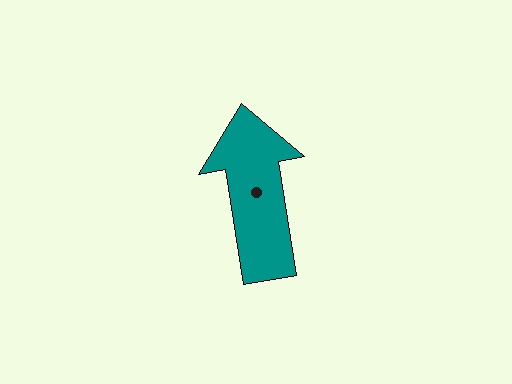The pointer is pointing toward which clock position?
Roughly 12 o'clock.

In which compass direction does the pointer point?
North.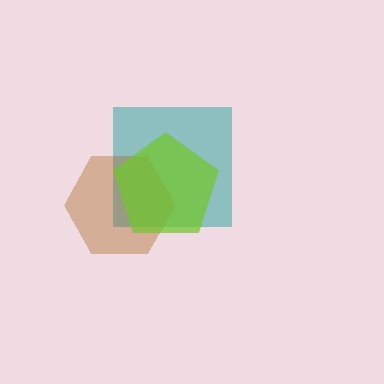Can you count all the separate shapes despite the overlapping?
Yes, there are 3 separate shapes.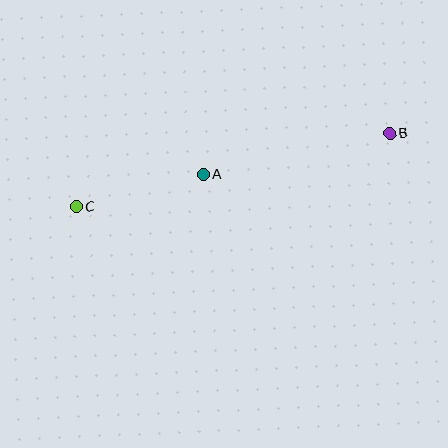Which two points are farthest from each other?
Points B and C are farthest from each other.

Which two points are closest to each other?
Points A and C are closest to each other.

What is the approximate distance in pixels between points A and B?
The distance between A and B is approximately 191 pixels.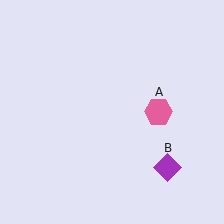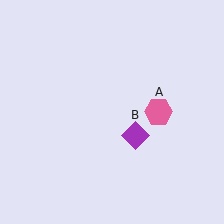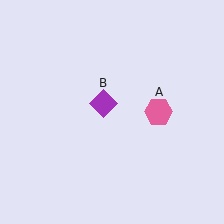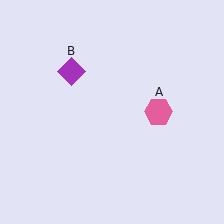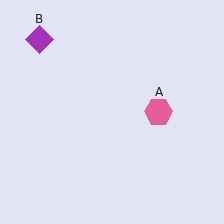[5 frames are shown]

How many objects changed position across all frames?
1 object changed position: purple diamond (object B).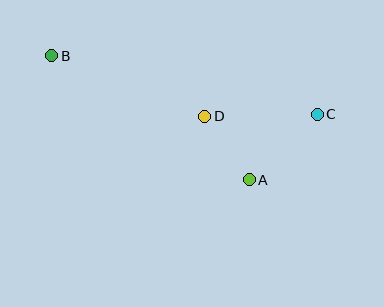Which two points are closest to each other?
Points A and D are closest to each other.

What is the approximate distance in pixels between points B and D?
The distance between B and D is approximately 165 pixels.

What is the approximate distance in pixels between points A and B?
The distance between A and B is approximately 233 pixels.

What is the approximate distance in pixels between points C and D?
The distance between C and D is approximately 113 pixels.